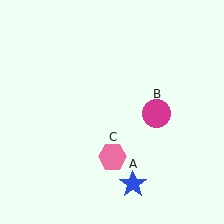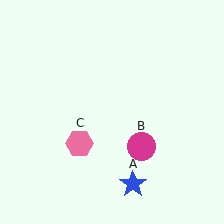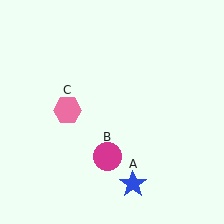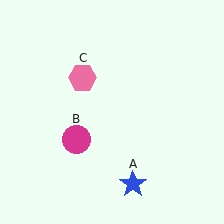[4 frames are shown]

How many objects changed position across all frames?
2 objects changed position: magenta circle (object B), pink hexagon (object C).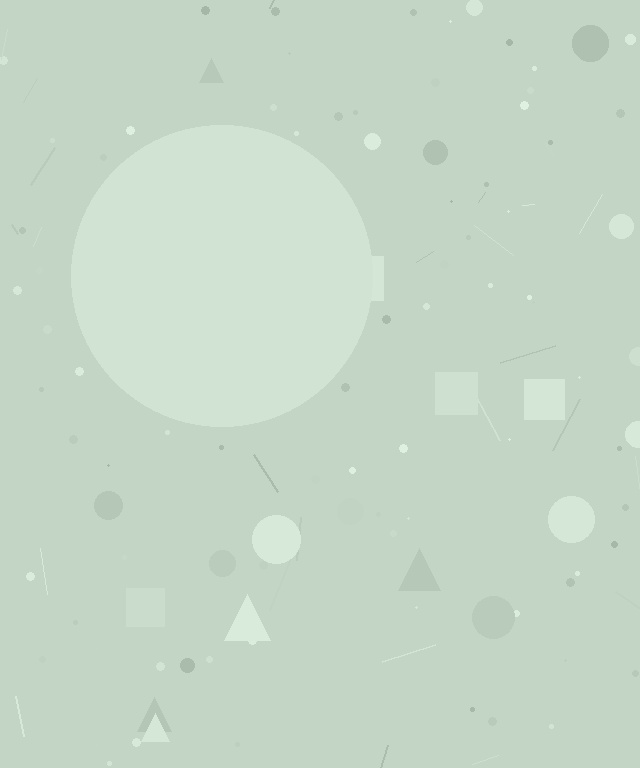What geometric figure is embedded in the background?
A circle is embedded in the background.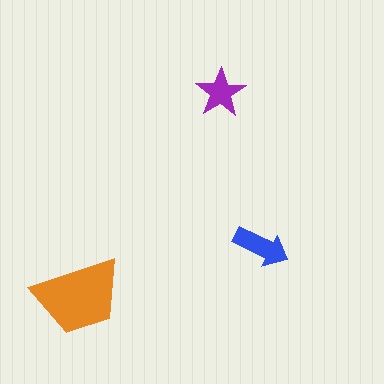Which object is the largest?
The orange trapezoid.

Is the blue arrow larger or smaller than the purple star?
Larger.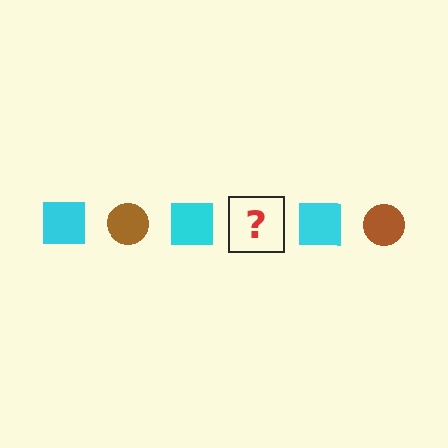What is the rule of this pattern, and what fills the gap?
The rule is that the pattern alternates between cyan square and brown circle. The gap should be filled with a brown circle.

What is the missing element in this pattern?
The missing element is a brown circle.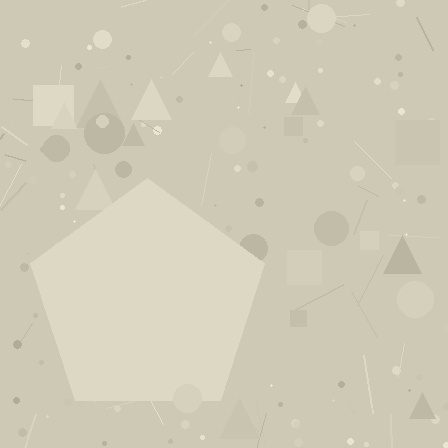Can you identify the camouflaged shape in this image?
The camouflaged shape is a pentagon.